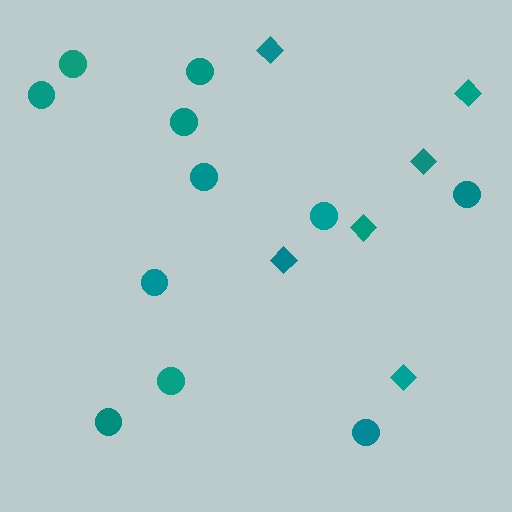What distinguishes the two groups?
There are 2 groups: one group of circles (11) and one group of diamonds (6).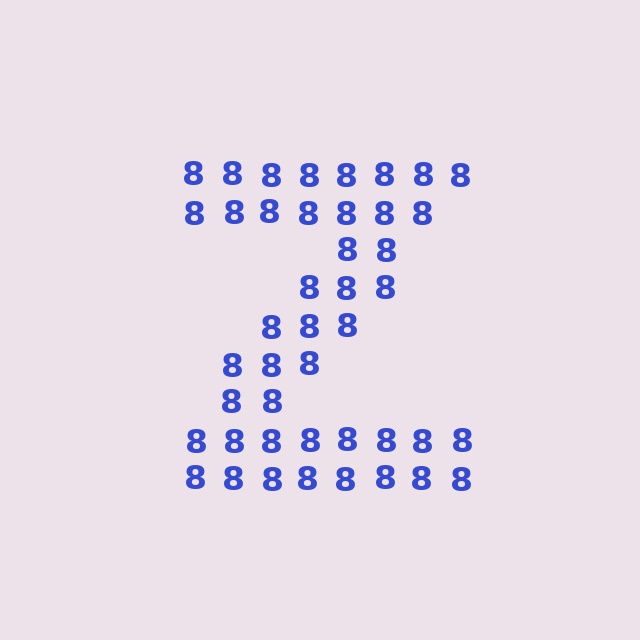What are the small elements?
The small elements are digit 8's.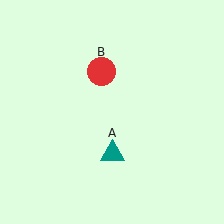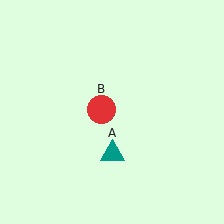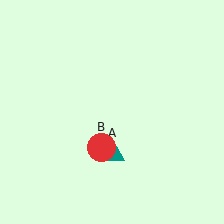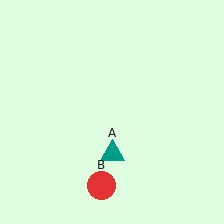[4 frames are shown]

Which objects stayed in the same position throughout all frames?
Teal triangle (object A) remained stationary.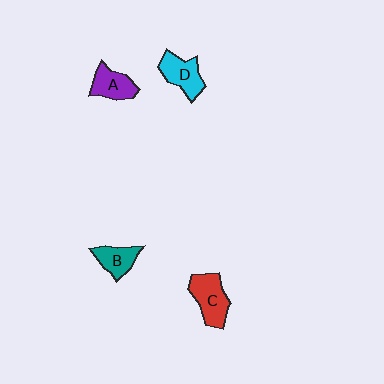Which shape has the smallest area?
Shape B (teal).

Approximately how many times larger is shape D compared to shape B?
Approximately 1.3 times.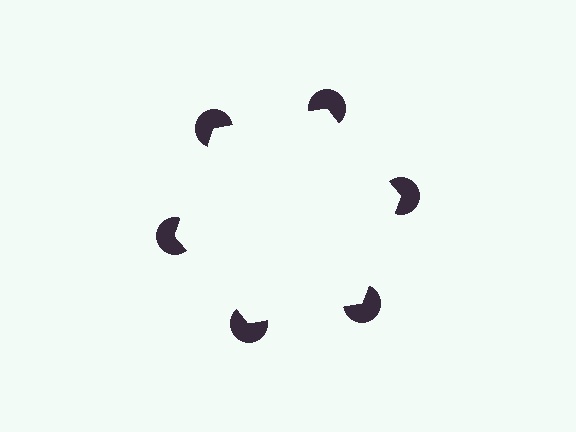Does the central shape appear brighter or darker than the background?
It typically appears slightly brighter than the background, even though no actual brightness change is drawn.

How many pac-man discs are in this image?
There are 6 — one at each vertex of the illusory hexagon.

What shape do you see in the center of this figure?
An illusory hexagon — its edges are inferred from the aligned wedge cuts in the pac-man discs, not physically drawn.